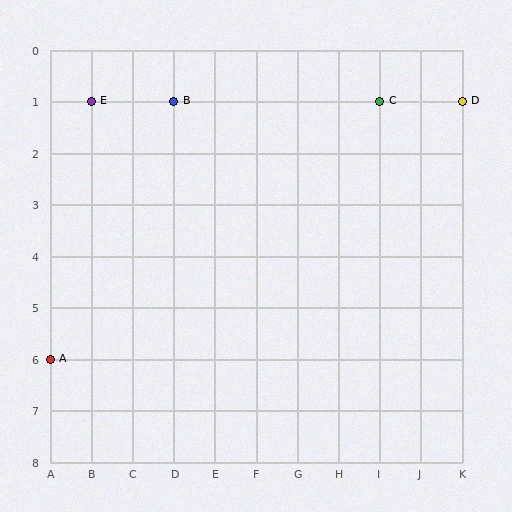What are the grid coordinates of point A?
Point A is at grid coordinates (A, 6).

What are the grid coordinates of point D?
Point D is at grid coordinates (K, 1).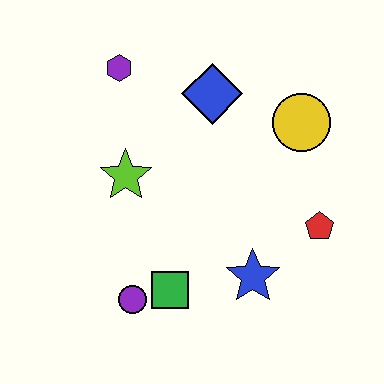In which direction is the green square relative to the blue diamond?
The green square is below the blue diamond.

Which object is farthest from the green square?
The purple hexagon is farthest from the green square.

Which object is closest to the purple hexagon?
The blue diamond is closest to the purple hexagon.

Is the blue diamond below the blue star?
No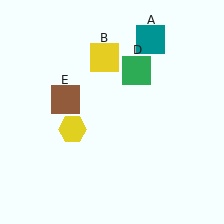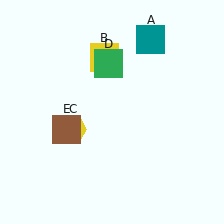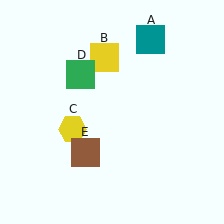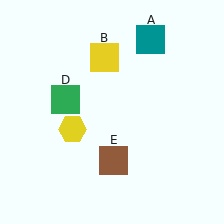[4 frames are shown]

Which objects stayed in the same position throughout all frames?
Teal square (object A) and yellow square (object B) and yellow hexagon (object C) remained stationary.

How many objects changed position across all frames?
2 objects changed position: green square (object D), brown square (object E).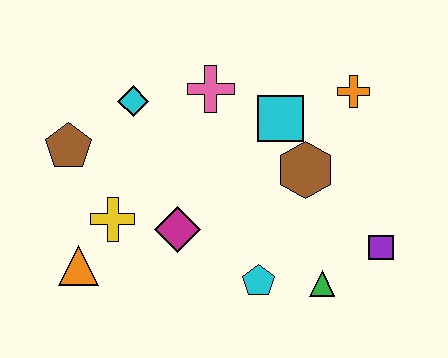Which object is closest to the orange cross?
The cyan square is closest to the orange cross.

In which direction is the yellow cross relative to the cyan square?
The yellow cross is to the left of the cyan square.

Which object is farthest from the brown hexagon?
The orange triangle is farthest from the brown hexagon.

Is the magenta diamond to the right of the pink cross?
No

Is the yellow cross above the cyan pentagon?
Yes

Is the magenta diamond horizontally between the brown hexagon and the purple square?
No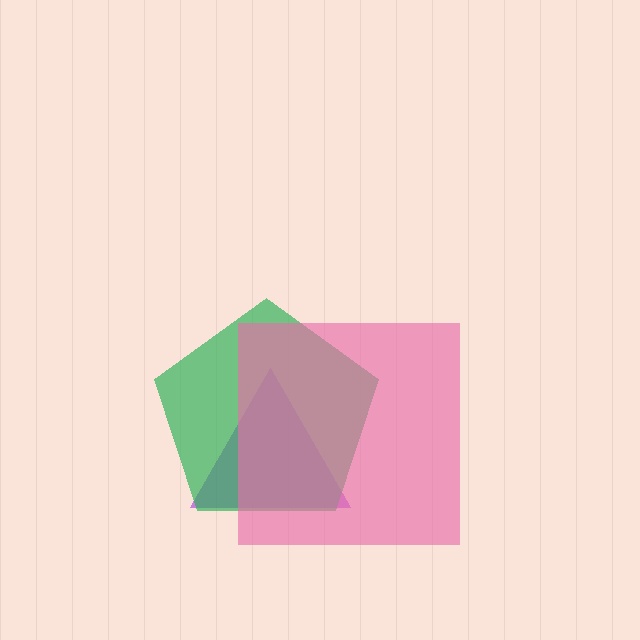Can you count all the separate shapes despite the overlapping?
Yes, there are 3 separate shapes.